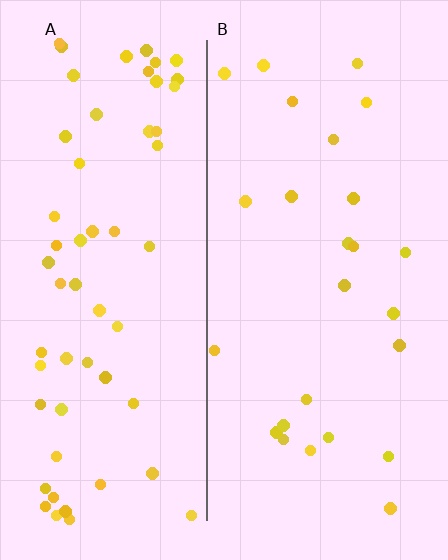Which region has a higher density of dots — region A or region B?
A (the left).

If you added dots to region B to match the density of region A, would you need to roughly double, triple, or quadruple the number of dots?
Approximately double.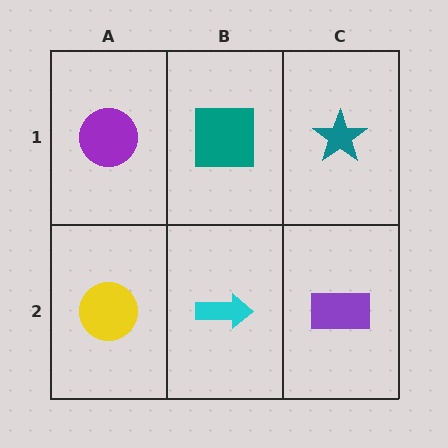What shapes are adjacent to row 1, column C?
A purple rectangle (row 2, column C), a teal square (row 1, column B).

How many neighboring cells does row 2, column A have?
2.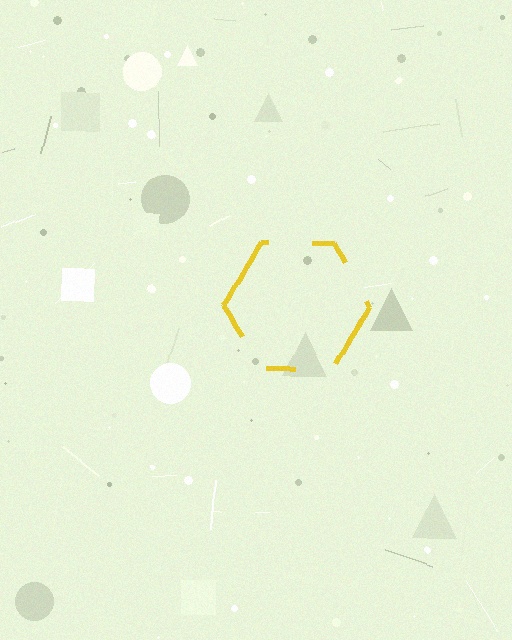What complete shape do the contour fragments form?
The contour fragments form a hexagon.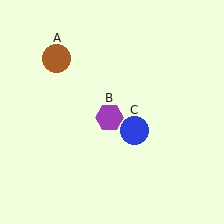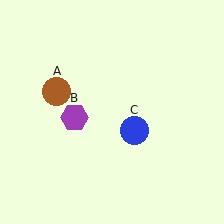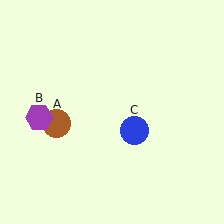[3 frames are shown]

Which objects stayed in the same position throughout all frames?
Blue circle (object C) remained stationary.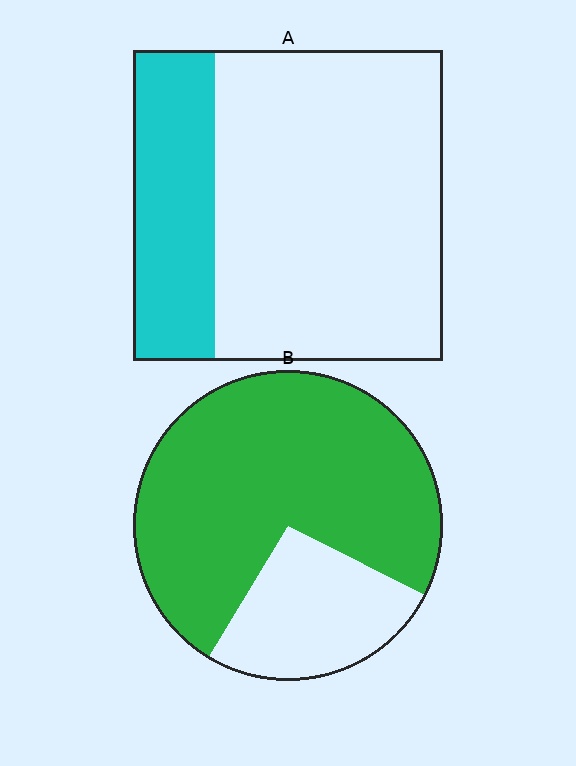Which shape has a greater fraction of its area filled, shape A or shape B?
Shape B.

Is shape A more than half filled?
No.